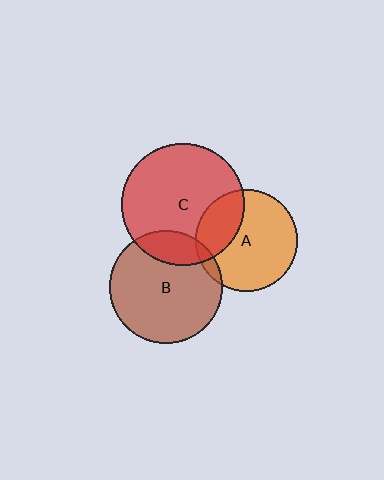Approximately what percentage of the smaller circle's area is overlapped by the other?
Approximately 5%.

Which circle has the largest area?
Circle C (red).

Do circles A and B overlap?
Yes.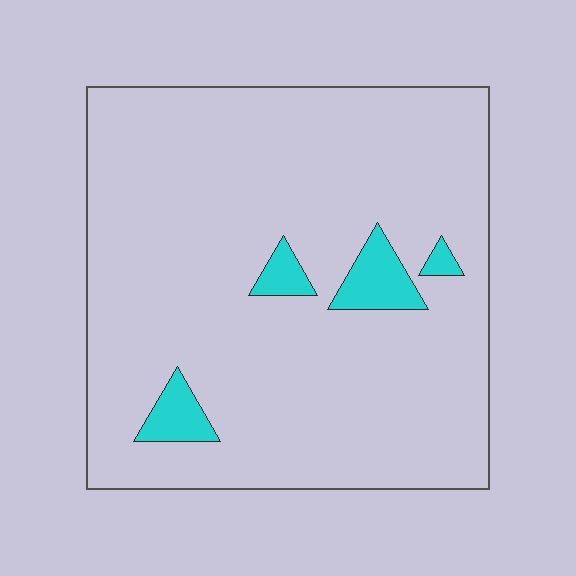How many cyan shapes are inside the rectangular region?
4.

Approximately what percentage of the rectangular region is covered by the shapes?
Approximately 5%.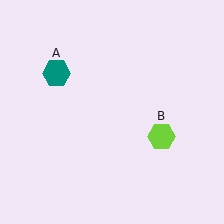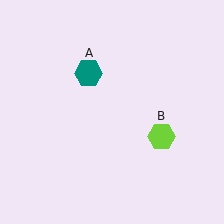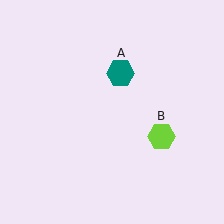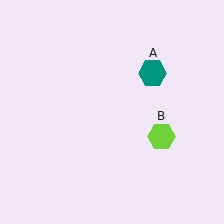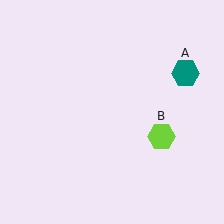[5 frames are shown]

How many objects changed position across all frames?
1 object changed position: teal hexagon (object A).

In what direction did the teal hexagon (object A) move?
The teal hexagon (object A) moved right.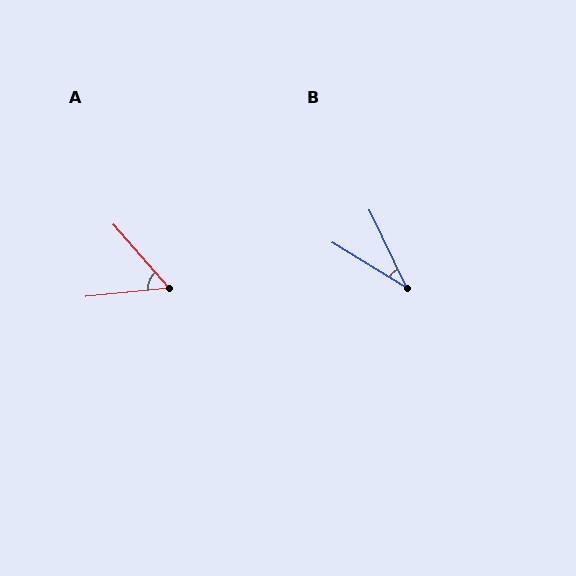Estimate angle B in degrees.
Approximately 33 degrees.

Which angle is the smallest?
B, at approximately 33 degrees.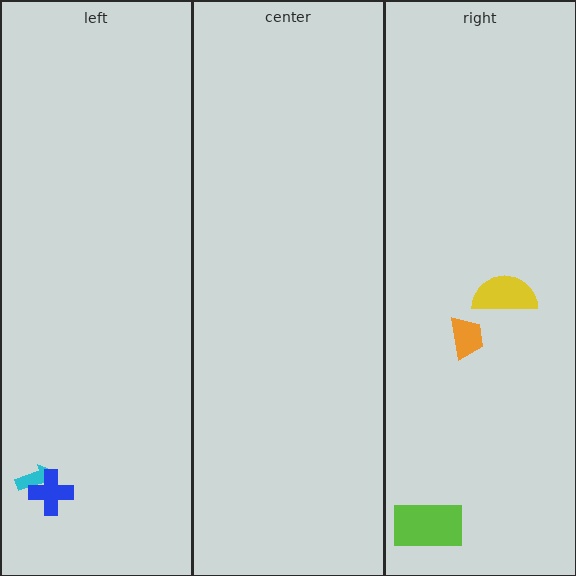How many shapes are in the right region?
3.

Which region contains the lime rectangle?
The right region.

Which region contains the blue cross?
The left region.